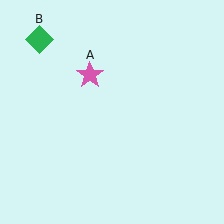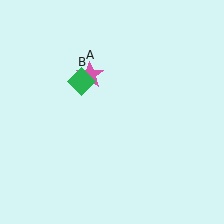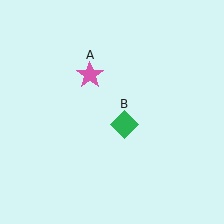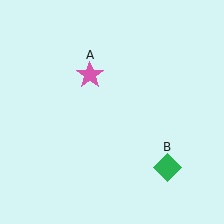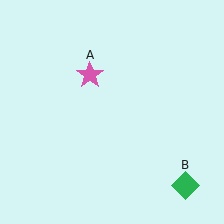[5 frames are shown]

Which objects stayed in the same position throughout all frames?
Pink star (object A) remained stationary.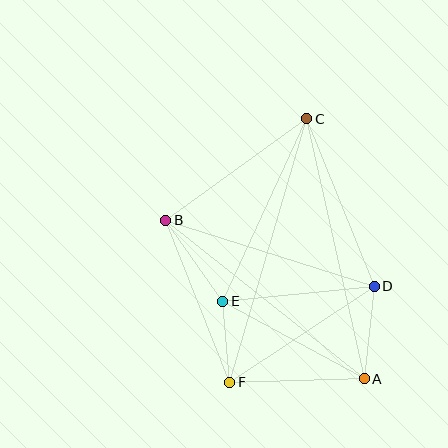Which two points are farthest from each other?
Points C and F are farthest from each other.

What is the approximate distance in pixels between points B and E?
The distance between B and E is approximately 99 pixels.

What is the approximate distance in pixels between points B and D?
The distance between B and D is approximately 219 pixels.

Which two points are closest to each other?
Points E and F are closest to each other.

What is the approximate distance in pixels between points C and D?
The distance between C and D is approximately 181 pixels.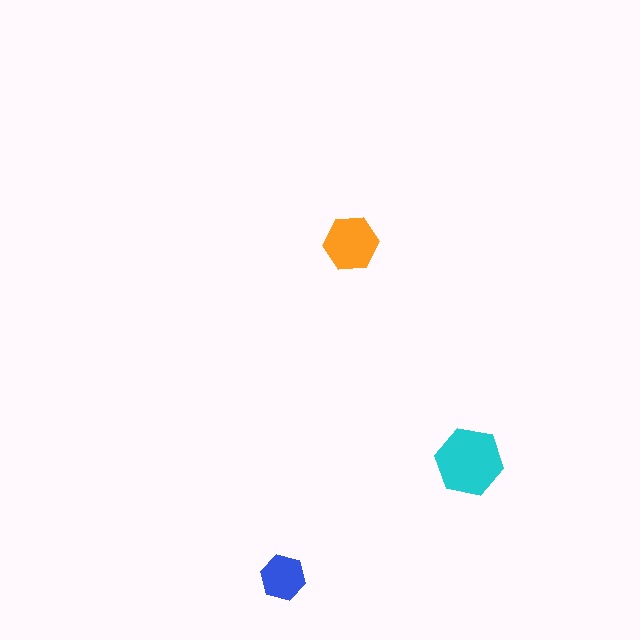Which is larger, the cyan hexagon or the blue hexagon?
The cyan one.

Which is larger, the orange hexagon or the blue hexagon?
The orange one.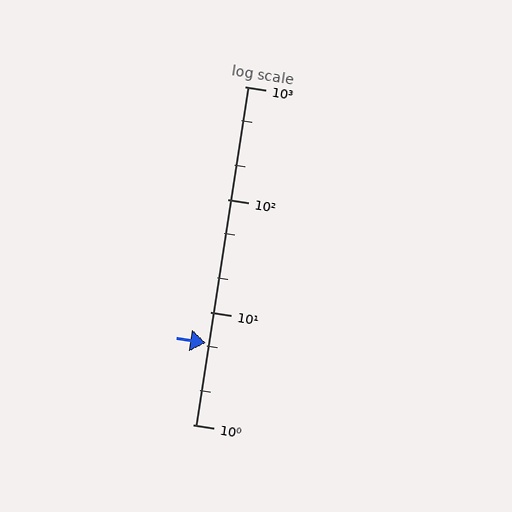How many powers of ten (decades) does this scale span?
The scale spans 3 decades, from 1 to 1000.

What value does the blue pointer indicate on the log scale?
The pointer indicates approximately 5.3.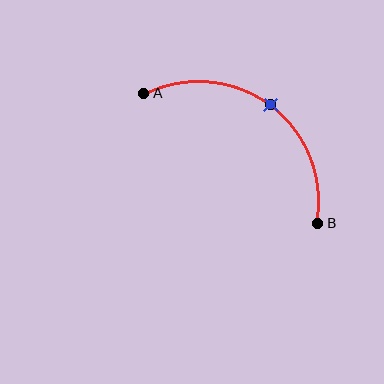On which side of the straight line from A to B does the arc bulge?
The arc bulges above and to the right of the straight line connecting A and B.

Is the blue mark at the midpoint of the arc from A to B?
Yes. The blue mark lies on the arc at equal arc-length from both A and B — it is the arc midpoint.